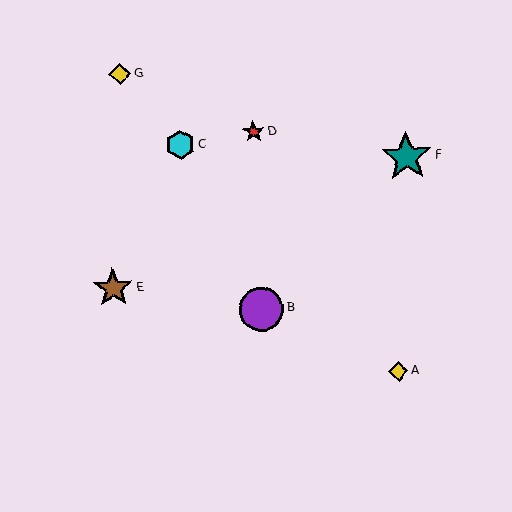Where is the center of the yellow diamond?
The center of the yellow diamond is at (120, 74).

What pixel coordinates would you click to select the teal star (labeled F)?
Click at (407, 157) to select the teal star F.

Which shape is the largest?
The teal star (labeled F) is the largest.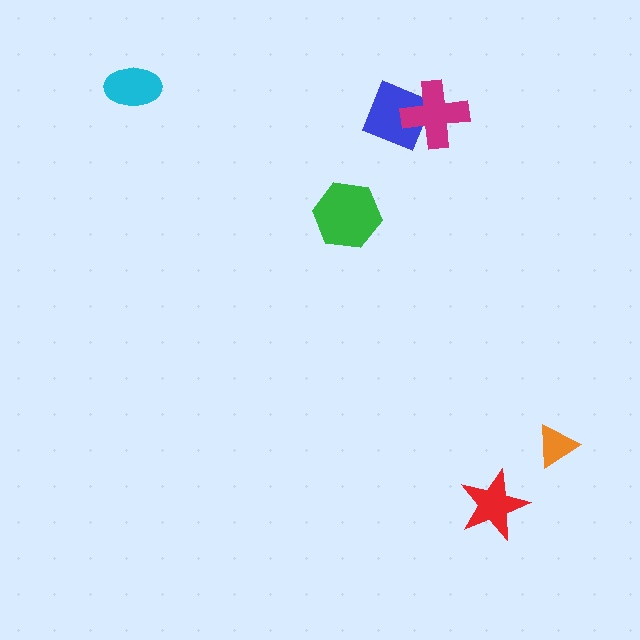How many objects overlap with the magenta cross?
1 object overlaps with the magenta cross.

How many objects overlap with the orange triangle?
0 objects overlap with the orange triangle.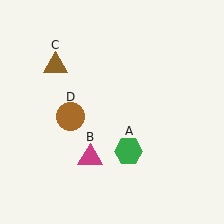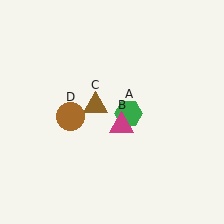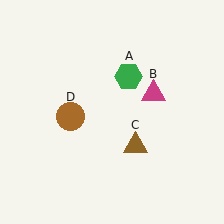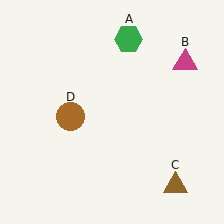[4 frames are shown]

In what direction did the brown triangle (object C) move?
The brown triangle (object C) moved down and to the right.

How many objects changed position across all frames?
3 objects changed position: green hexagon (object A), magenta triangle (object B), brown triangle (object C).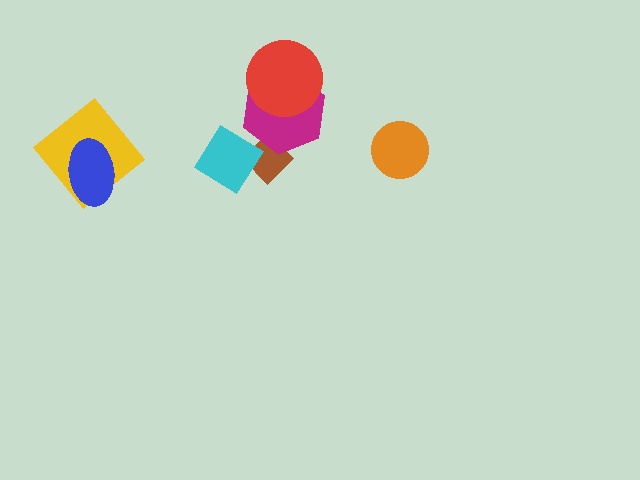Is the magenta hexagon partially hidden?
Yes, it is partially covered by another shape.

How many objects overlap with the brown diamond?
2 objects overlap with the brown diamond.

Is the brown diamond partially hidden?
Yes, it is partially covered by another shape.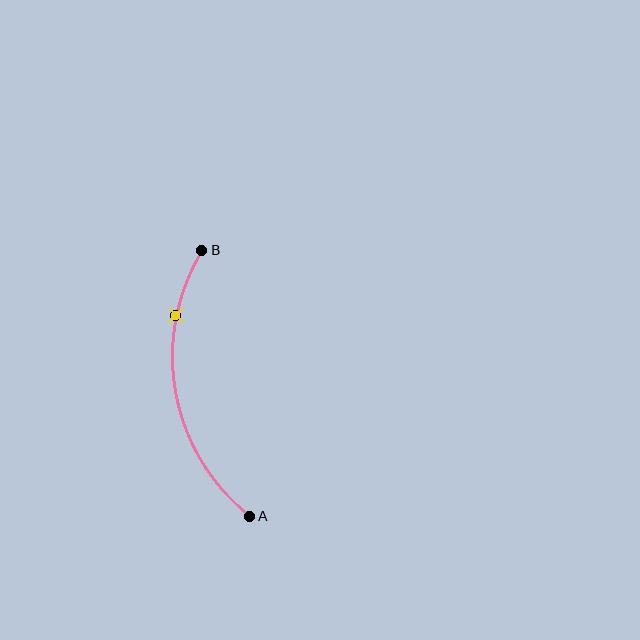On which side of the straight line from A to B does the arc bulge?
The arc bulges to the left of the straight line connecting A and B.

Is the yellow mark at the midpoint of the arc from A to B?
No. The yellow mark lies on the arc but is closer to endpoint B. The arc midpoint would be at the point on the curve equidistant along the arc from both A and B.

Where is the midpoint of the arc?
The arc midpoint is the point on the curve farthest from the straight line joining A and B. It sits to the left of that line.